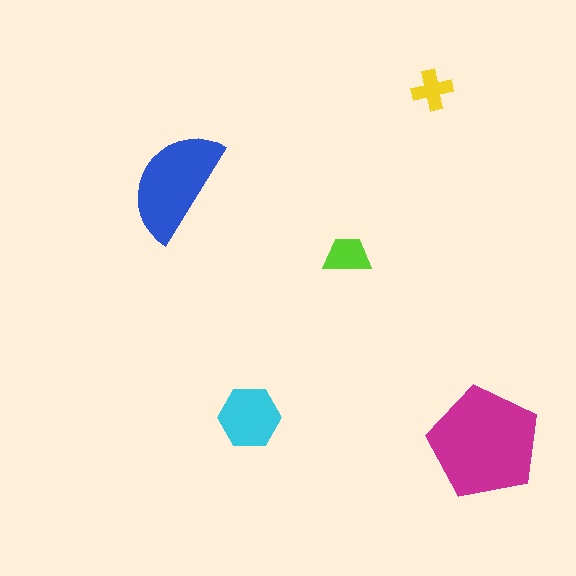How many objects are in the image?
There are 5 objects in the image.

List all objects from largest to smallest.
The magenta pentagon, the blue semicircle, the cyan hexagon, the lime trapezoid, the yellow cross.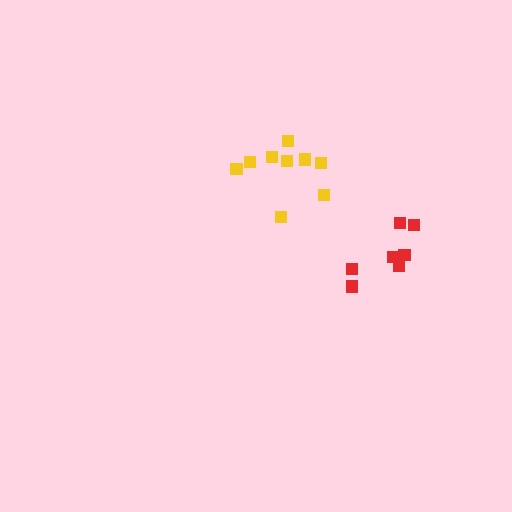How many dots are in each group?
Group 1: 7 dots, Group 2: 9 dots (16 total).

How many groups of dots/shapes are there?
There are 2 groups.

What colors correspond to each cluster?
The clusters are colored: red, yellow.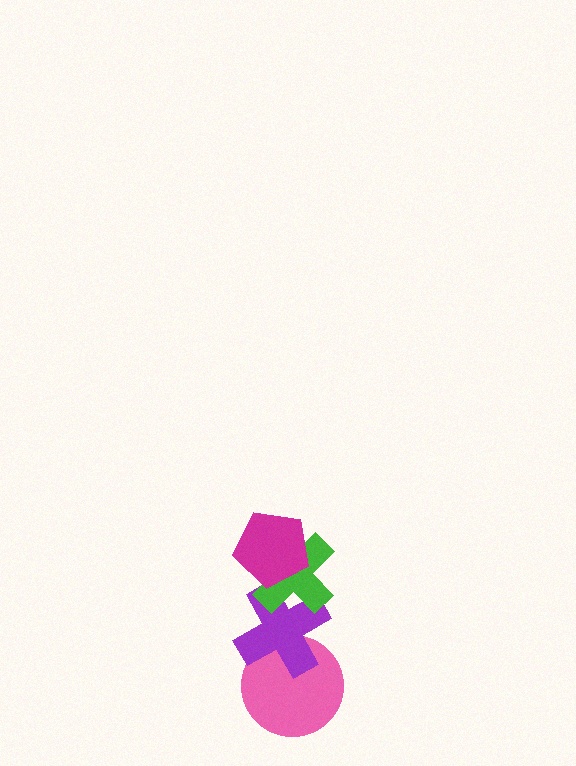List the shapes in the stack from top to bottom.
From top to bottom: the magenta pentagon, the green cross, the purple cross, the pink circle.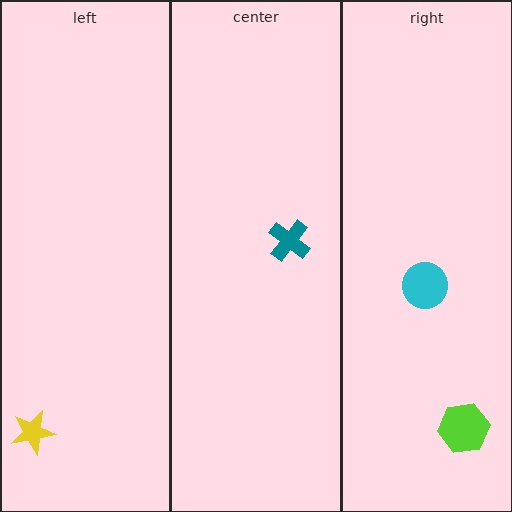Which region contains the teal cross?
The center region.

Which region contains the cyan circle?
The right region.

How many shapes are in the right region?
2.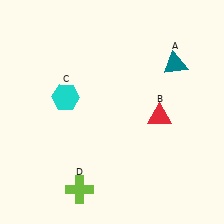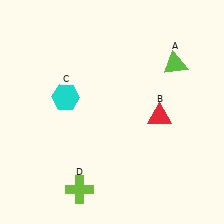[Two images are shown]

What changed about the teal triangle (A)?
In Image 1, A is teal. In Image 2, it changed to lime.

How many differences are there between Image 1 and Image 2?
There is 1 difference between the two images.